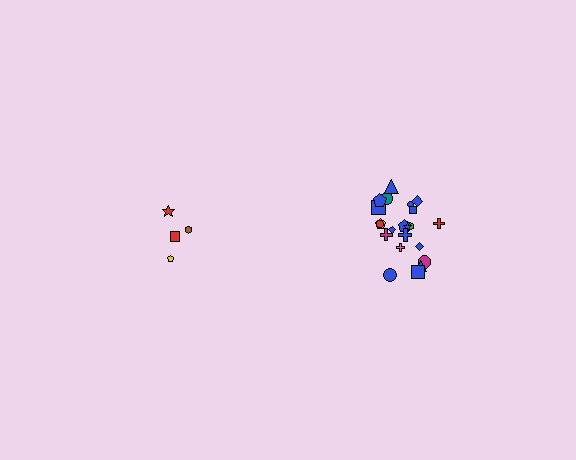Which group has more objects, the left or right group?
The right group.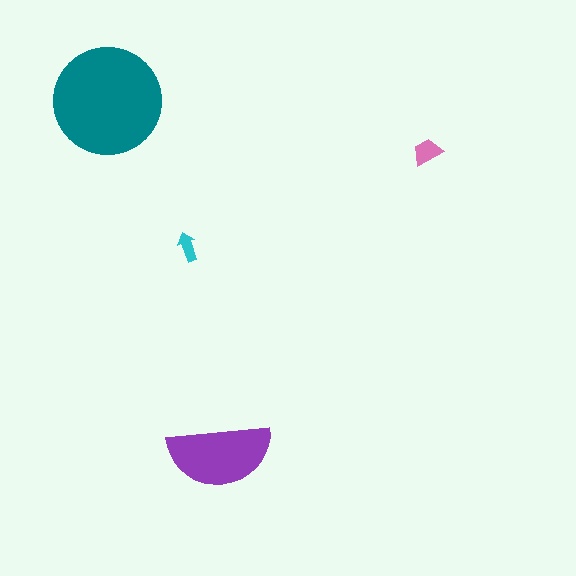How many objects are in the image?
There are 4 objects in the image.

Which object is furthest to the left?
The teal circle is leftmost.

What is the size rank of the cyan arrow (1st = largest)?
4th.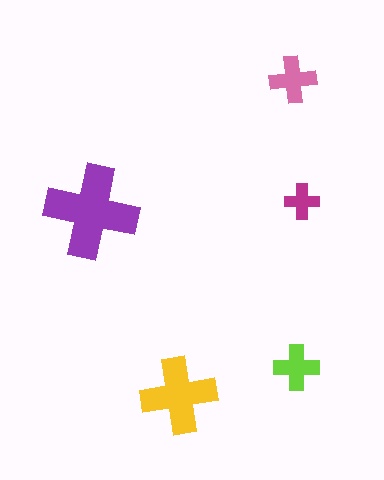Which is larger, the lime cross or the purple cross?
The purple one.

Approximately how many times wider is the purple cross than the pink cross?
About 2 times wider.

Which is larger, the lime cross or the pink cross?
The pink one.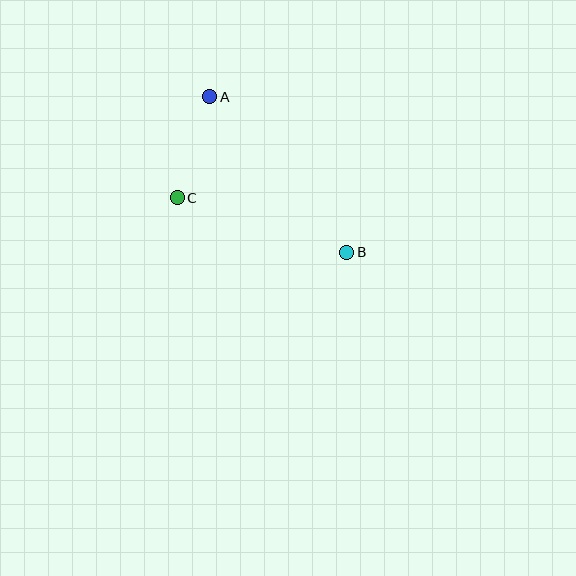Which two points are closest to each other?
Points A and C are closest to each other.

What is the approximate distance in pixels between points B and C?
The distance between B and C is approximately 178 pixels.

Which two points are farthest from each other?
Points A and B are farthest from each other.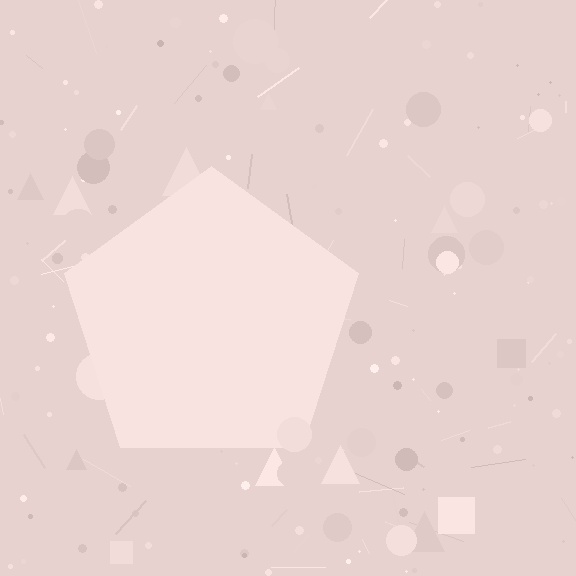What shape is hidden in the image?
A pentagon is hidden in the image.